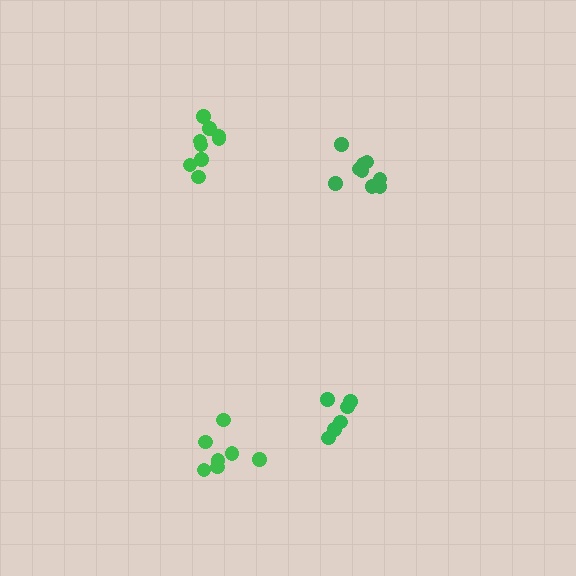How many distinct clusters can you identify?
There are 4 distinct clusters.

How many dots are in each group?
Group 1: 6 dots, Group 2: 9 dots, Group 3: 9 dots, Group 4: 7 dots (31 total).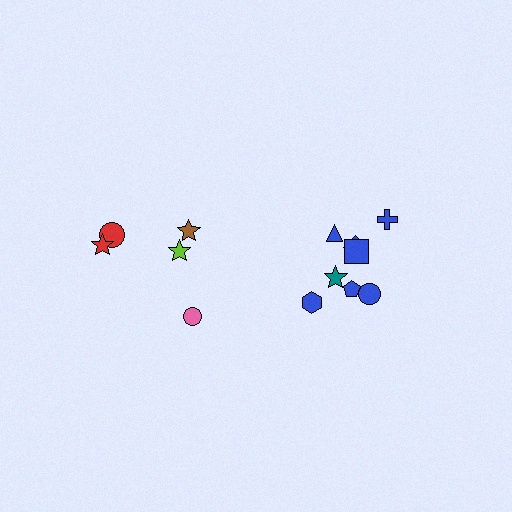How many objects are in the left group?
There are 5 objects.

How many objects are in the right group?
There are 8 objects.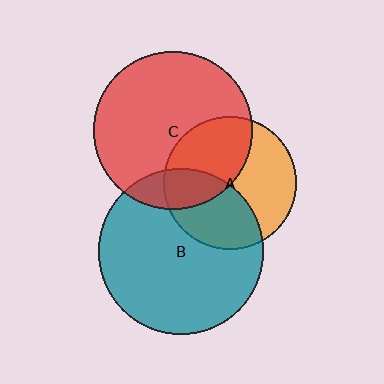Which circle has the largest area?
Circle B (teal).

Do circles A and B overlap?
Yes.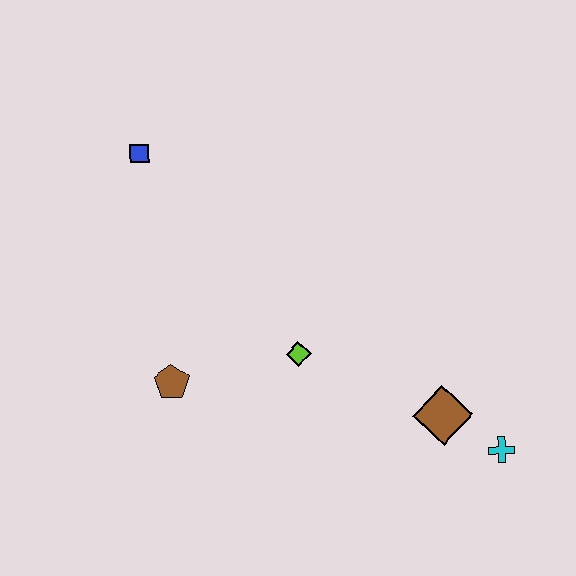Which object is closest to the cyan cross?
The brown diamond is closest to the cyan cross.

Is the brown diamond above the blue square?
No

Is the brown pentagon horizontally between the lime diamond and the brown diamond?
No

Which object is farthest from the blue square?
The cyan cross is farthest from the blue square.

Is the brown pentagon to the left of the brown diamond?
Yes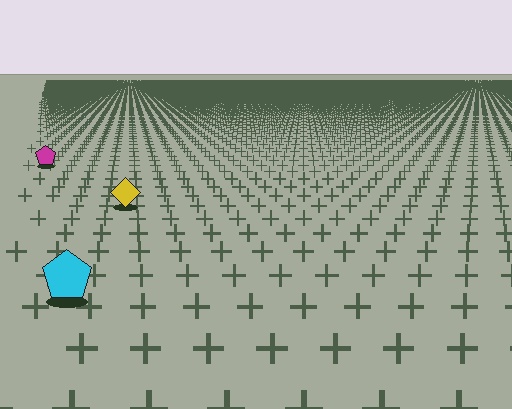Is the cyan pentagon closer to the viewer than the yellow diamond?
Yes. The cyan pentagon is closer — you can tell from the texture gradient: the ground texture is coarser near it.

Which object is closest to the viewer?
The cyan pentagon is closest. The texture marks near it are larger and more spread out.